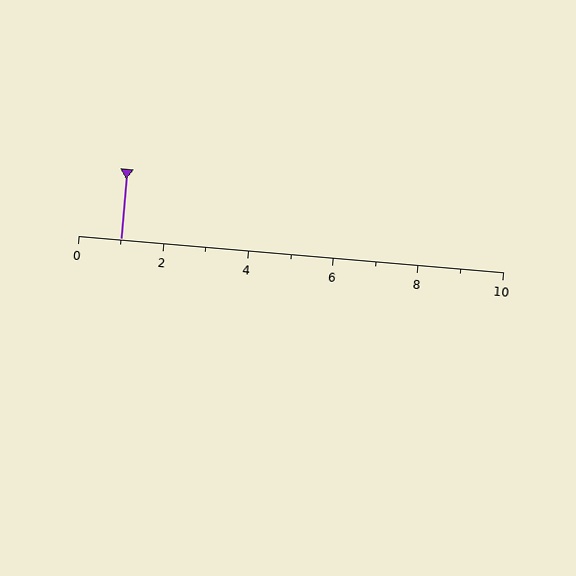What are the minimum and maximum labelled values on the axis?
The axis runs from 0 to 10.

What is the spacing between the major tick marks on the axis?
The major ticks are spaced 2 apart.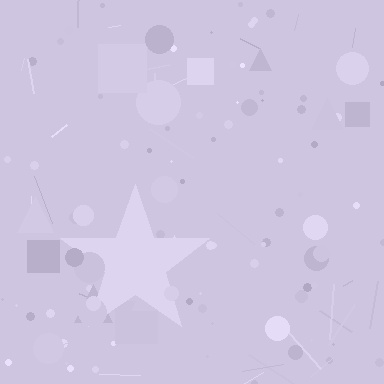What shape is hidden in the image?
A star is hidden in the image.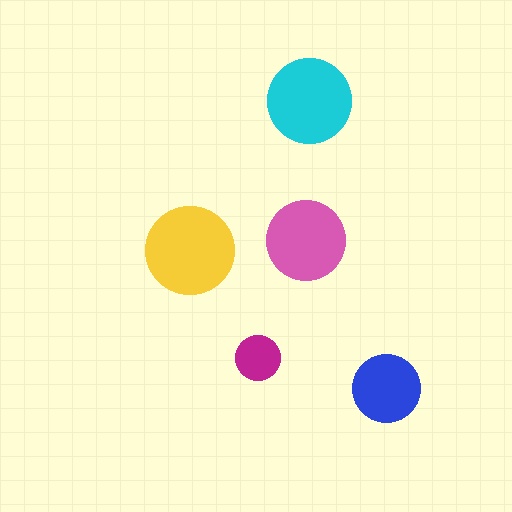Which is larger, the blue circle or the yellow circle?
The yellow one.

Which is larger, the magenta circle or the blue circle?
The blue one.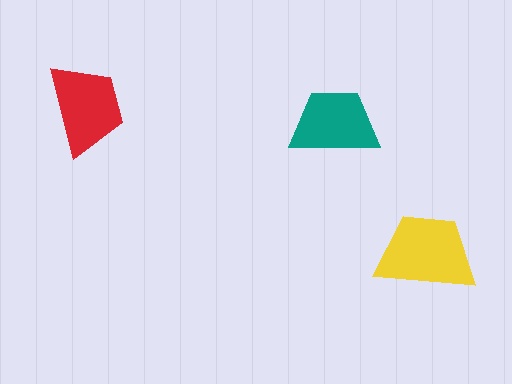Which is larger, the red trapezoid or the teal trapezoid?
The red one.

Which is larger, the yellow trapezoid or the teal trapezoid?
The yellow one.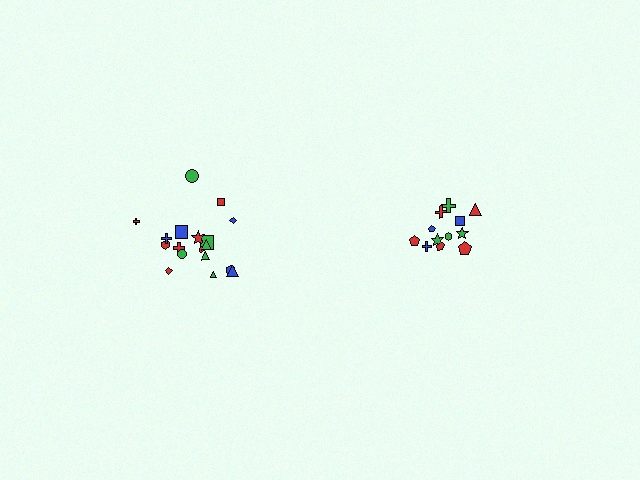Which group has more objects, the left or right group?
The left group.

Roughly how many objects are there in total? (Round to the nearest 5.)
Roughly 30 objects in total.